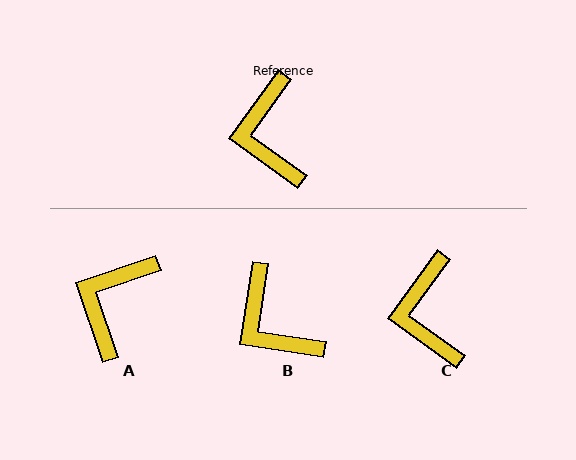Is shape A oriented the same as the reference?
No, it is off by about 36 degrees.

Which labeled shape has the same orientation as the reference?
C.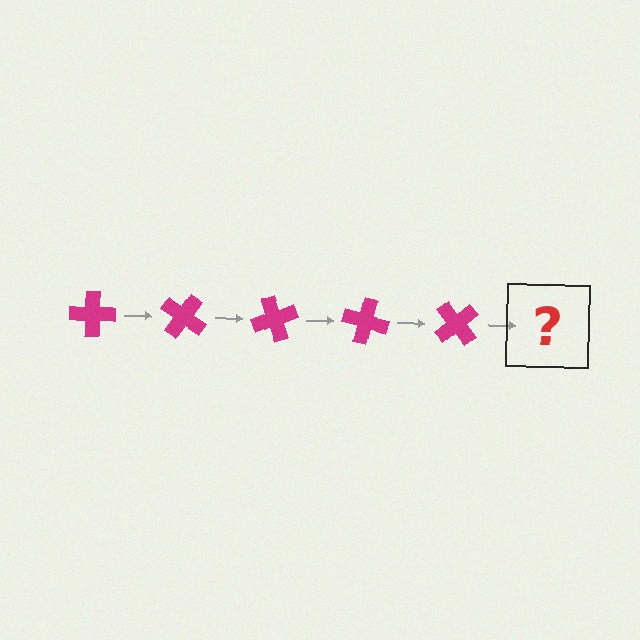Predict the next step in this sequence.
The next step is a magenta cross rotated 175 degrees.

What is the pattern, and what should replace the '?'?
The pattern is that the cross rotates 35 degrees each step. The '?' should be a magenta cross rotated 175 degrees.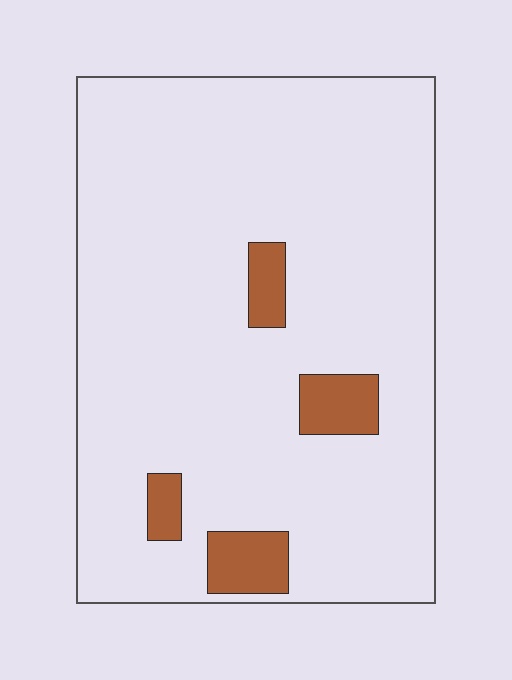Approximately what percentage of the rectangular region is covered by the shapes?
Approximately 10%.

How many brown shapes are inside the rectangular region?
4.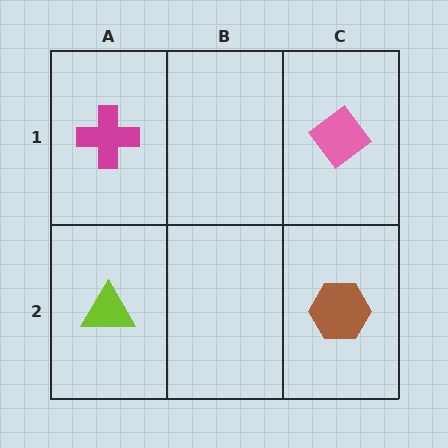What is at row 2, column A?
A lime triangle.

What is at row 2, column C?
A brown hexagon.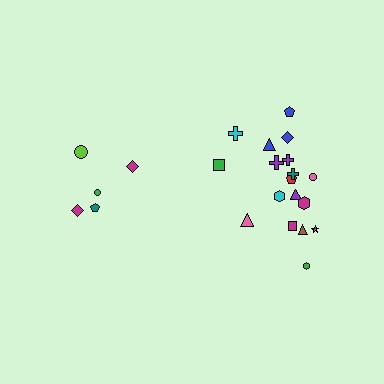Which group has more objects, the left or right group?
The right group.